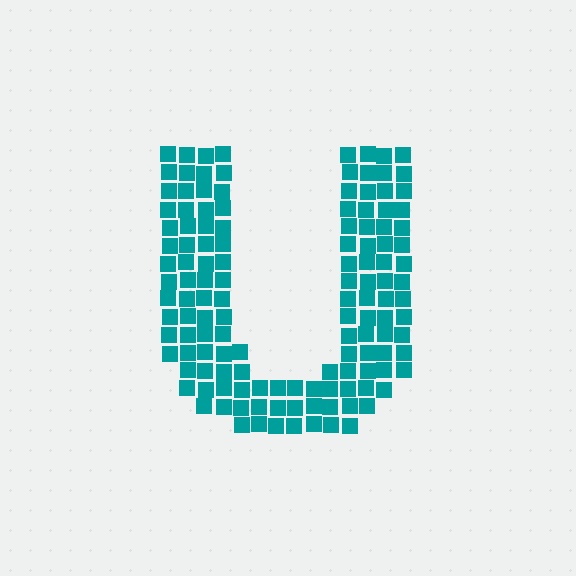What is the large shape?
The large shape is the letter U.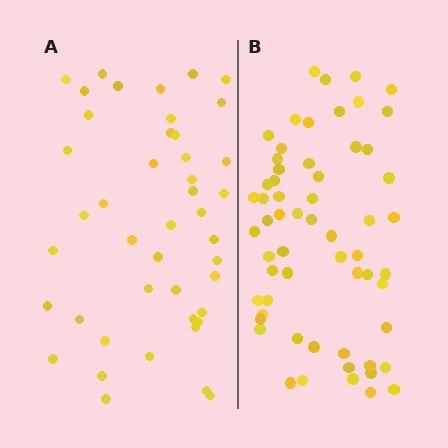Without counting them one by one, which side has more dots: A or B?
Region B (the right region) has more dots.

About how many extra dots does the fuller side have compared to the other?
Region B has approximately 15 more dots than region A.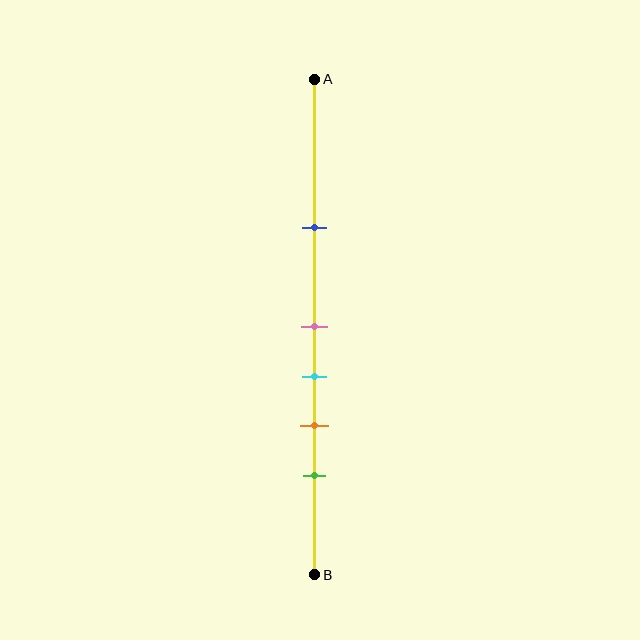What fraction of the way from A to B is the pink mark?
The pink mark is approximately 50% (0.5) of the way from A to B.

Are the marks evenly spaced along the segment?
No, the marks are not evenly spaced.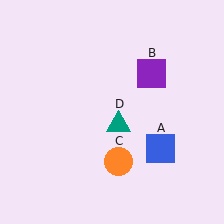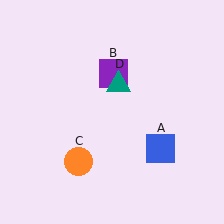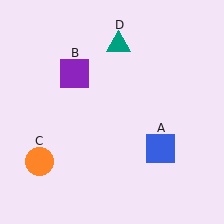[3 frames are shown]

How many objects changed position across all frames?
3 objects changed position: purple square (object B), orange circle (object C), teal triangle (object D).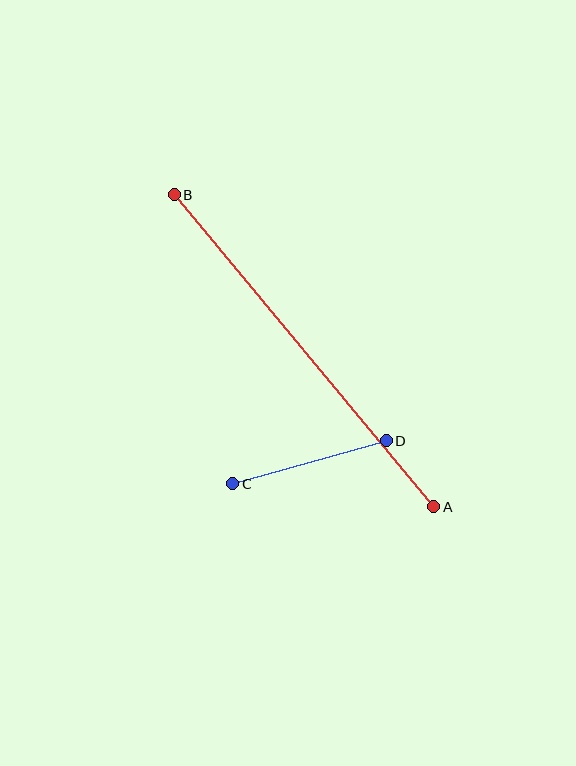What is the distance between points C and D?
The distance is approximately 160 pixels.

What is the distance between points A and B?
The distance is approximately 406 pixels.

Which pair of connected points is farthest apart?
Points A and B are farthest apart.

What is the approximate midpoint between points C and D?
The midpoint is at approximately (310, 462) pixels.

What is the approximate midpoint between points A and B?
The midpoint is at approximately (304, 351) pixels.